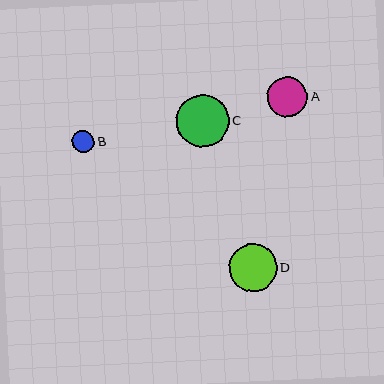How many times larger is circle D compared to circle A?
Circle D is approximately 1.2 times the size of circle A.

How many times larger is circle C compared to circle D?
Circle C is approximately 1.1 times the size of circle D.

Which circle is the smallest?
Circle B is the smallest with a size of approximately 22 pixels.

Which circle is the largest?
Circle C is the largest with a size of approximately 53 pixels.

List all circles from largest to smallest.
From largest to smallest: C, D, A, B.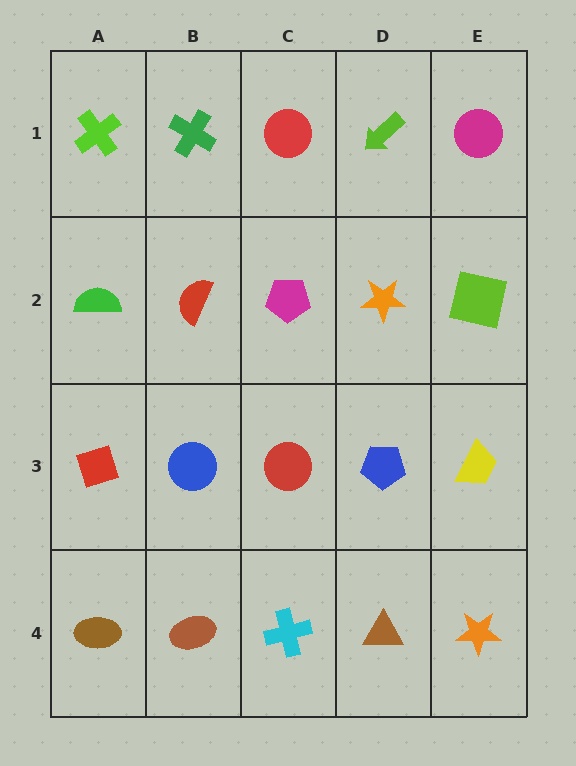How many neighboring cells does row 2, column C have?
4.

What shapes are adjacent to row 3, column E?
A lime square (row 2, column E), an orange star (row 4, column E), a blue pentagon (row 3, column D).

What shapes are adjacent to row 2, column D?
A lime arrow (row 1, column D), a blue pentagon (row 3, column D), a magenta pentagon (row 2, column C), a lime square (row 2, column E).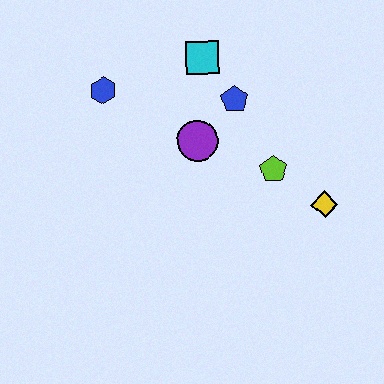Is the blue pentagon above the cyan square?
No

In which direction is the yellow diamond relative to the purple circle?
The yellow diamond is to the right of the purple circle.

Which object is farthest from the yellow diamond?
The blue hexagon is farthest from the yellow diamond.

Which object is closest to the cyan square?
The blue pentagon is closest to the cyan square.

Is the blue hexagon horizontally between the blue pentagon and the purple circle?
No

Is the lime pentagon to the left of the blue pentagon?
No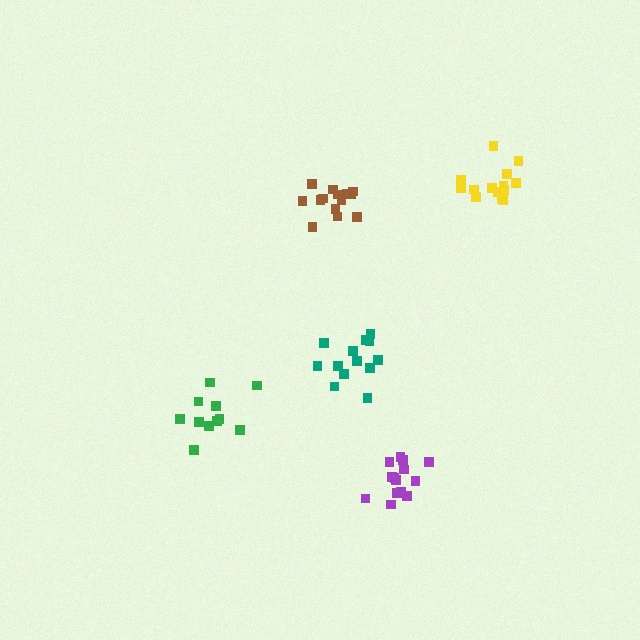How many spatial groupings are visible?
There are 5 spatial groupings.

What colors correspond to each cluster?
The clusters are colored: purple, green, teal, brown, yellow.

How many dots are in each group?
Group 1: 14 dots, Group 2: 11 dots, Group 3: 13 dots, Group 4: 14 dots, Group 5: 14 dots (66 total).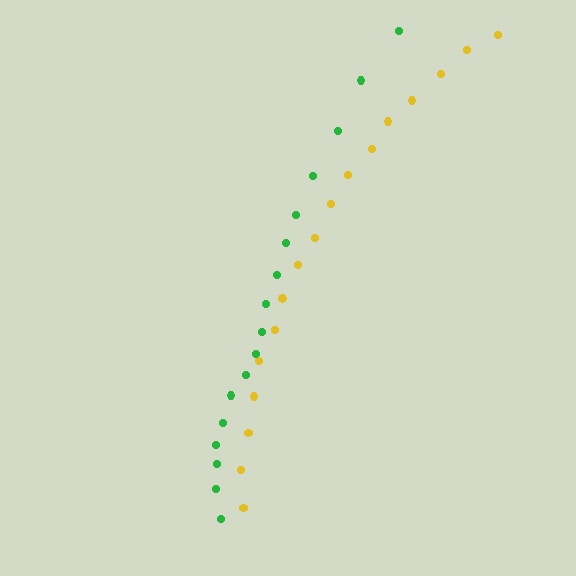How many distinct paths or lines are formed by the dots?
There are 2 distinct paths.